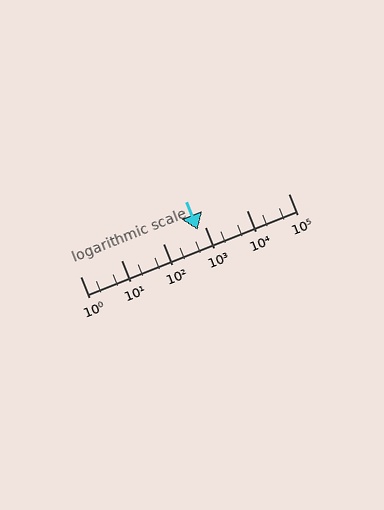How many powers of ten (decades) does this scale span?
The scale spans 5 decades, from 1 to 100000.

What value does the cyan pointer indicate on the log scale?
The pointer indicates approximately 670.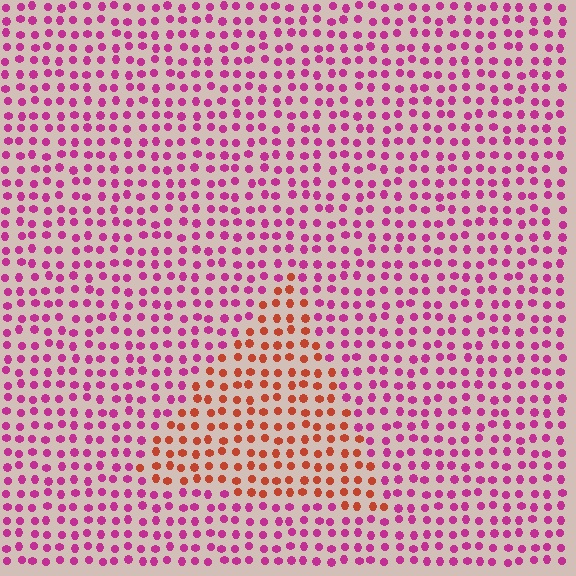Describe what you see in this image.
The image is filled with small magenta elements in a uniform arrangement. A triangle-shaped region is visible where the elements are tinted to a slightly different hue, forming a subtle color boundary.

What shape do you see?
I see a triangle.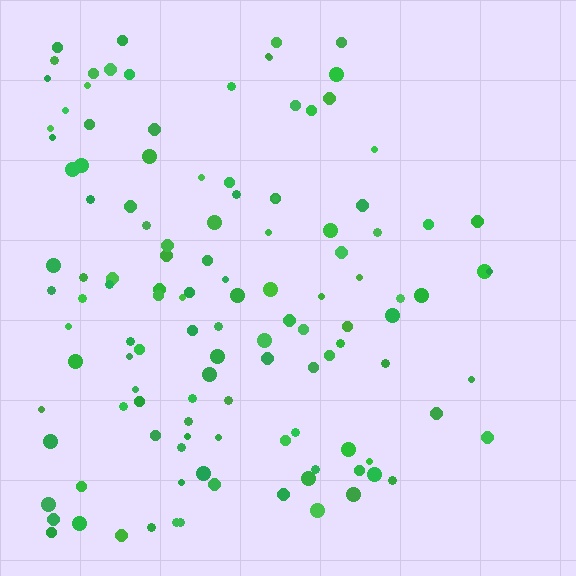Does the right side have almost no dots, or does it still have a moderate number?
Still a moderate number, just noticeably fewer than the left.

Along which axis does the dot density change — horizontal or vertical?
Horizontal.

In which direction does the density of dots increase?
From right to left, with the left side densest.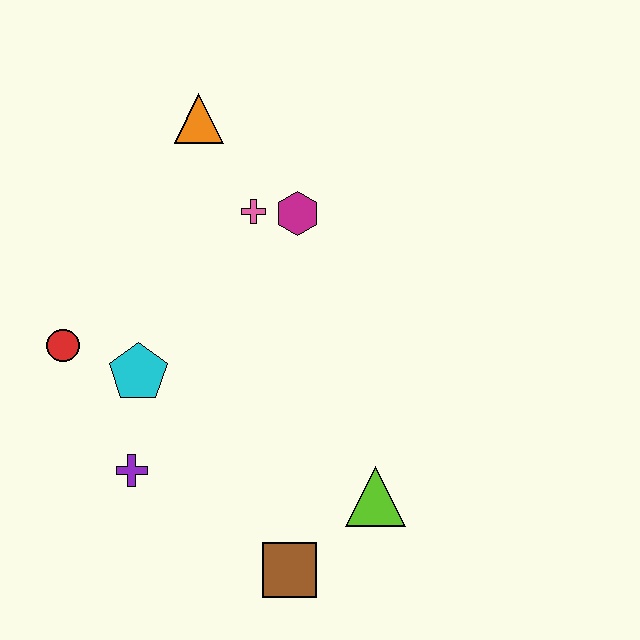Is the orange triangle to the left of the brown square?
Yes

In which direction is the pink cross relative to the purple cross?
The pink cross is above the purple cross.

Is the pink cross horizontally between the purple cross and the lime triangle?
Yes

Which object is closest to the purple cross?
The cyan pentagon is closest to the purple cross.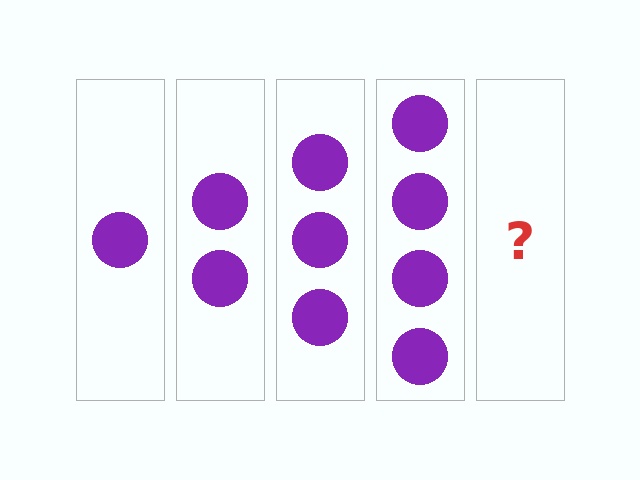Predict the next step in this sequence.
The next step is 5 circles.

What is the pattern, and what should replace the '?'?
The pattern is that each step adds one more circle. The '?' should be 5 circles.